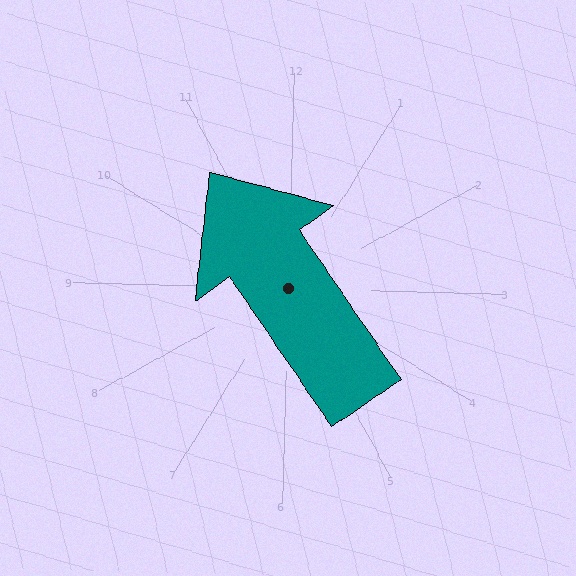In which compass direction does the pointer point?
Northwest.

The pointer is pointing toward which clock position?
Roughly 11 o'clock.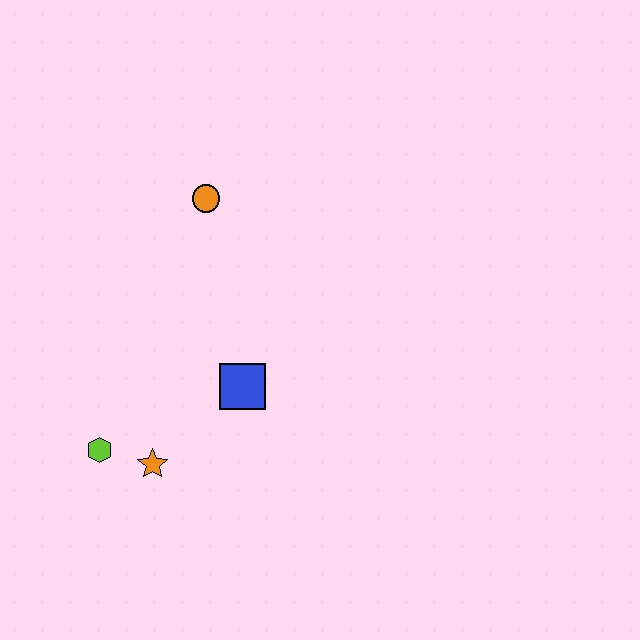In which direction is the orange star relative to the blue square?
The orange star is to the left of the blue square.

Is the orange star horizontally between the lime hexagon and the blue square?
Yes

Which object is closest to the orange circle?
The blue square is closest to the orange circle.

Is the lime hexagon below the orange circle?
Yes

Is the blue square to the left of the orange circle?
No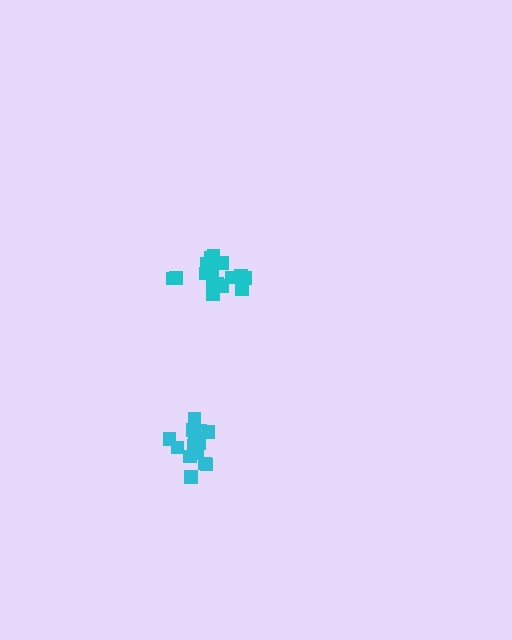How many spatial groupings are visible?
There are 2 spatial groupings.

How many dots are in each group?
Group 1: 15 dots, Group 2: 18 dots (33 total).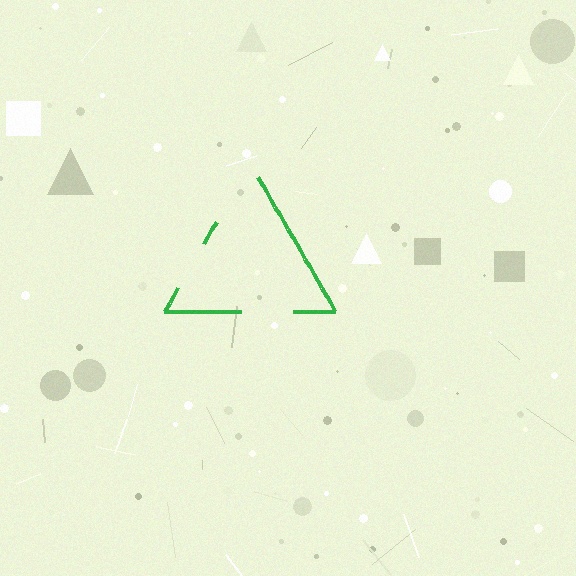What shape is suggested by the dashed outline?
The dashed outline suggests a triangle.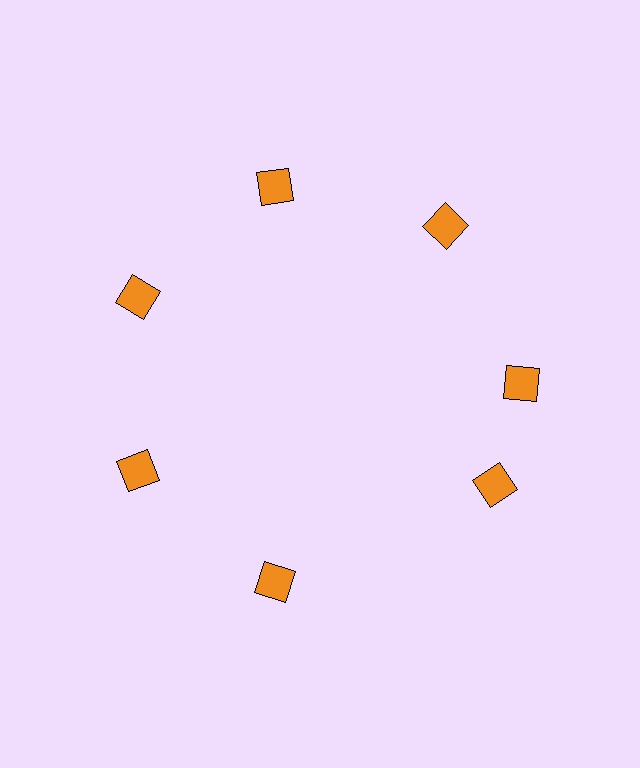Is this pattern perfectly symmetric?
No. The 7 orange diamonds are arranged in a ring, but one element near the 5 o'clock position is rotated out of alignment along the ring, breaking the 7-fold rotational symmetry.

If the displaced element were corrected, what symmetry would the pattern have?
It would have 7-fold rotational symmetry — the pattern would map onto itself every 51 degrees.